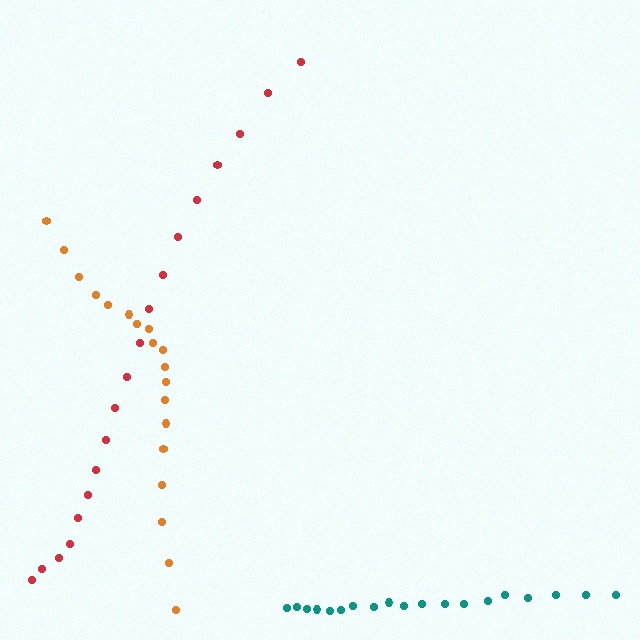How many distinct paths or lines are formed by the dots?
There are 3 distinct paths.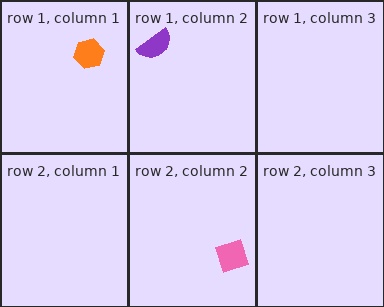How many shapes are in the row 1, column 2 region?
1.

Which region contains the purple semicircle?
The row 1, column 2 region.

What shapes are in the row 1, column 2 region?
The purple semicircle.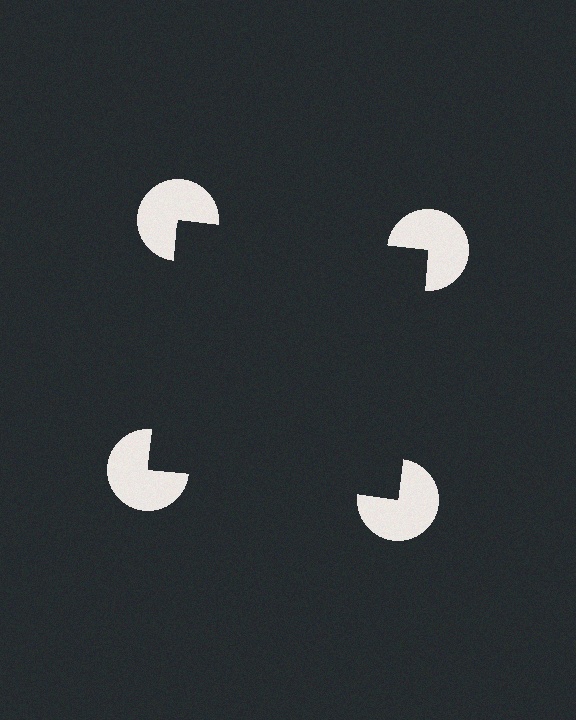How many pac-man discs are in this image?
There are 4 — one at each vertex of the illusory square.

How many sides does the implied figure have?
4 sides.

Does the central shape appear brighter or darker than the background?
It typically appears slightly darker than the background, even though no actual brightness change is drawn.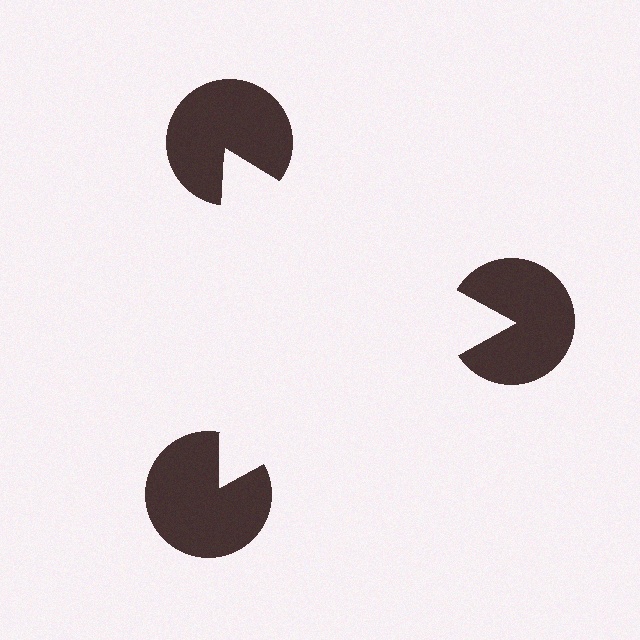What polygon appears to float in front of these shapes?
An illusory triangle — its edges are inferred from the aligned wedge cuts in the pac-man discs, not physically drawn.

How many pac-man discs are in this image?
There are 3 — one at each vertex of the illusory triangle.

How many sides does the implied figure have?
3 sides.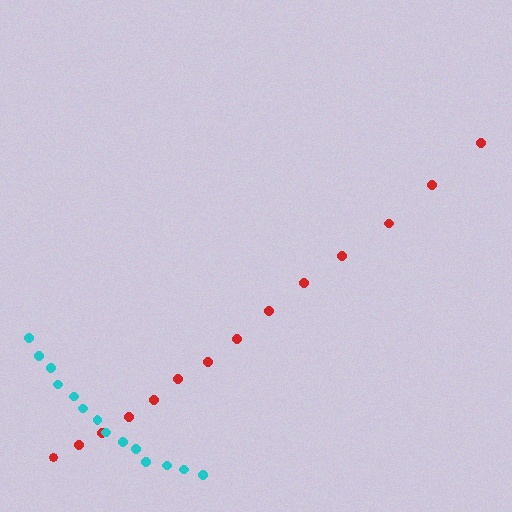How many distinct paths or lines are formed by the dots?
There are 2 distinct paths.